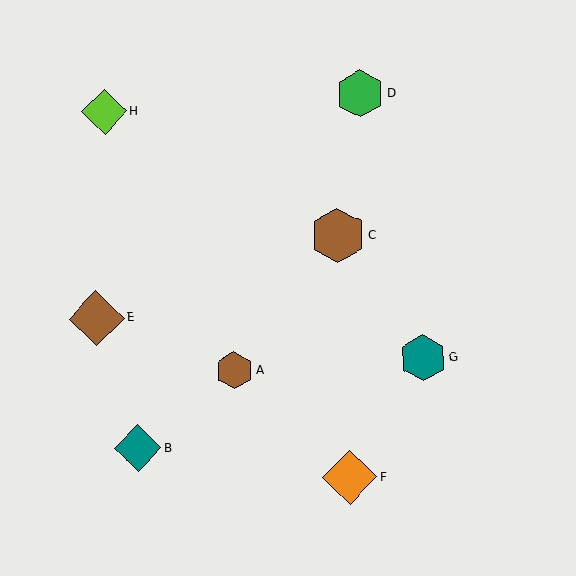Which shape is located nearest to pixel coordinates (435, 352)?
The teal hexagon (labeled G) at (423, 358) is nearest to that location.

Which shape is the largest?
The brown diamond (labeled E) is the largest.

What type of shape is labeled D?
Shape D is a green hexagon.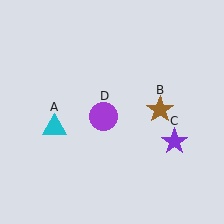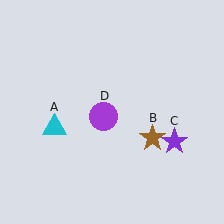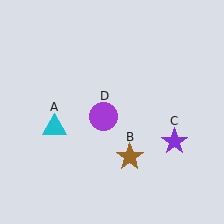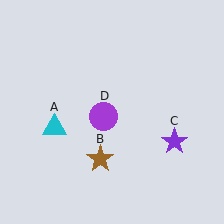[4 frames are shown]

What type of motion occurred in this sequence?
The brown star (object B) rotated clockwise around the center of the scene.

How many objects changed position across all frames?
1 object changed position: brown star (object B).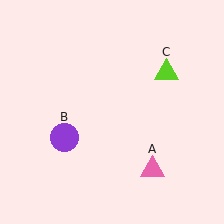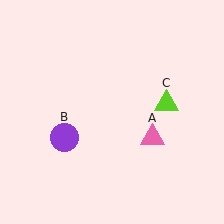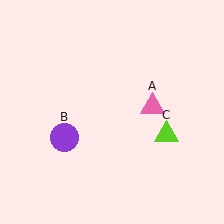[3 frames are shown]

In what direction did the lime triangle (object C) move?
The lime triangle (object C) moved down.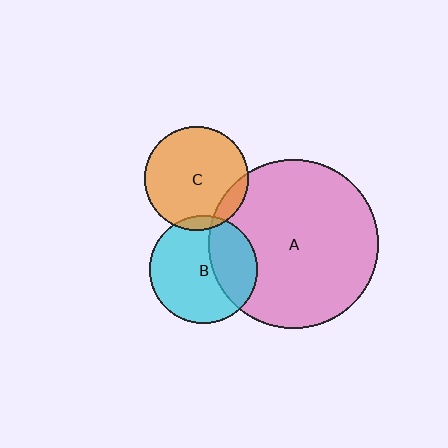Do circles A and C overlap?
Yes.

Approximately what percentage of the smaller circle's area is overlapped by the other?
Approximately 10%.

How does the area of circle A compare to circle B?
Approximately 2.5 times.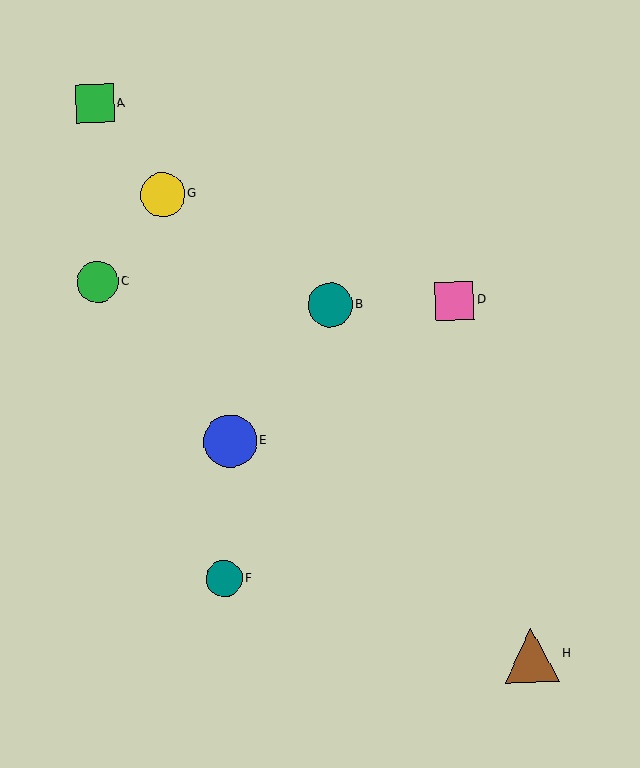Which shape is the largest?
The brown triangle (labeled H) is the largest.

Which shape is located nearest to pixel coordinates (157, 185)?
The yellow circle (labeled G) at (162, 195) is nearest to that location.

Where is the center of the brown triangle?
The center of the brown triangle is at (532, 655).